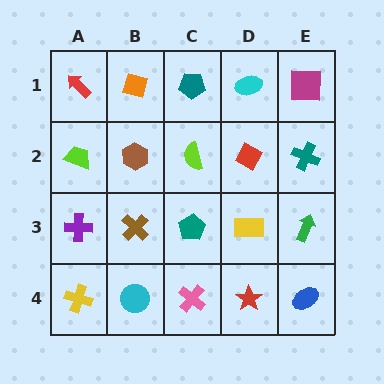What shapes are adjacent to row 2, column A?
A red arrow (row 1, column A), a purple cross (row 3, column A), a brown hexagon (row 2, column B).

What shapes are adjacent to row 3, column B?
A brown hexagon (row 2, column B), a cyan circle (row 4, column B), a purple cross (row 3, column A), a teal pentagon (row 3, column C).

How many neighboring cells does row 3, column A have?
3.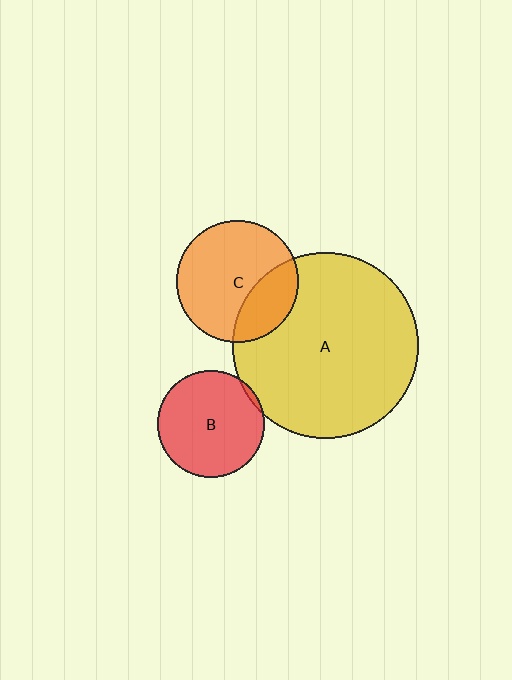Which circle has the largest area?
Circle A (yellow).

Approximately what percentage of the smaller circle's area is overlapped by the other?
Approximately 5%.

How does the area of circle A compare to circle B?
Approximately 3.0 times.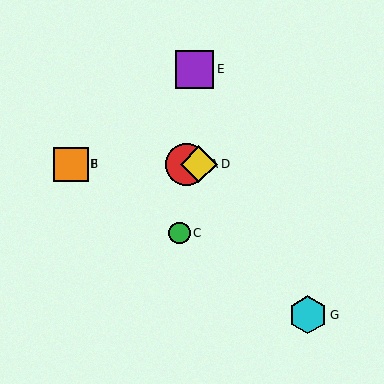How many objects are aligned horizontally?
4 objects (A, B, D, F) are aligned horizontally.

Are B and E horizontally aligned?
No, B is at y≈164 and E is at y≈69.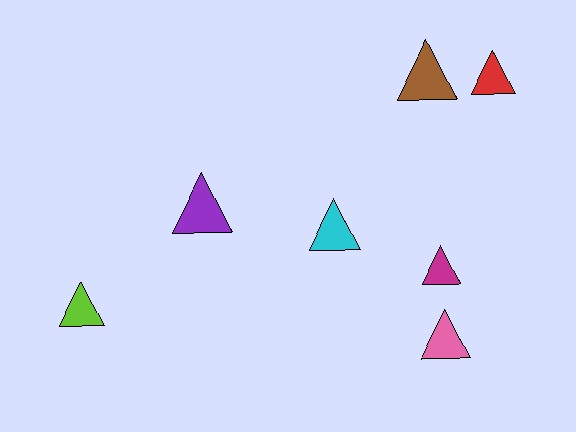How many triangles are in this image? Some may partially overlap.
There are 7 triangles.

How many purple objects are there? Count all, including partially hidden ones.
There is 1 purple object.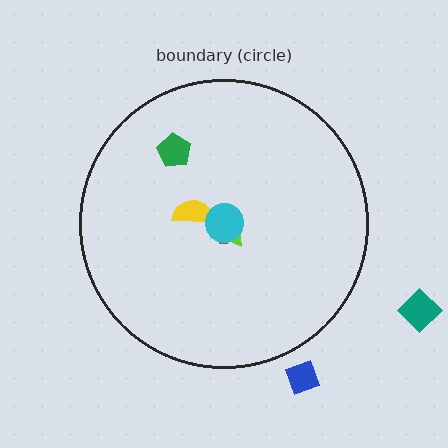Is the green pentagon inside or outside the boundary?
Inside.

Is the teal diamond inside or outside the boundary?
Outside.